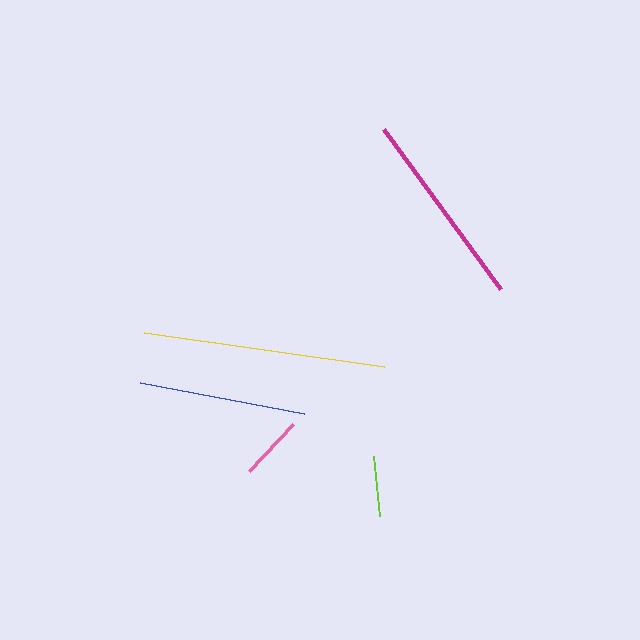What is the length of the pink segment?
The pink segment is approximately 64 pixels long.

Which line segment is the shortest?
The lime line is the shortest at approximately 60 pixels.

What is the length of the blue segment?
The blue segment is approximately 167 pixels long.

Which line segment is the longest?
The yellow line is the longest at approximately 242 pixels.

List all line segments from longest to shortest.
From longest to shortest: yellow, magenta, blue, pink, lime.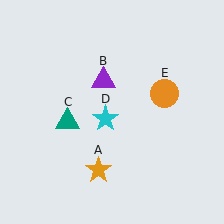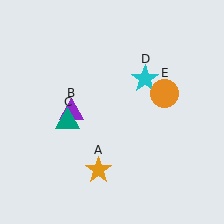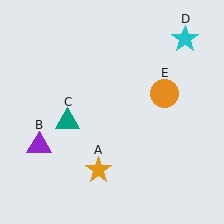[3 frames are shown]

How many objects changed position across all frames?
2 objects changed position: purple triangle (object B), cyan star (object D).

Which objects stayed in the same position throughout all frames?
Orange star (object A) and teal triangle (object C) and orange circle (object E) remained stationary.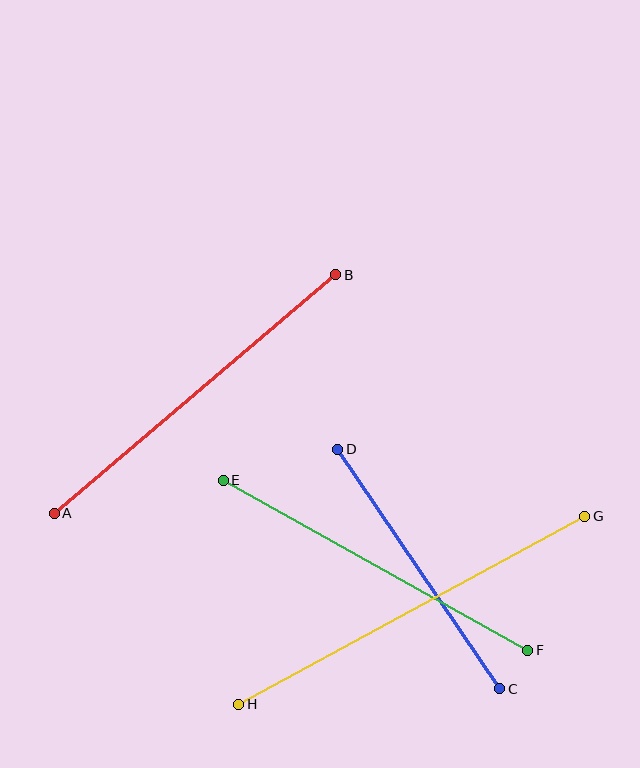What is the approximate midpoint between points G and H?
The midpoint is at approximately (412, 610) pixels.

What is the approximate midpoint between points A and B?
The midpoint is at approximately (195, 394) pixels.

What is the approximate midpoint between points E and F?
The midpoint is at approximately (375, 565) pixels.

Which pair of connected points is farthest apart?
Points G and H are farthest apart.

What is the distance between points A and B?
The distance is approximately 369 pixels.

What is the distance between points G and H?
The distance is approximately 393 pixels.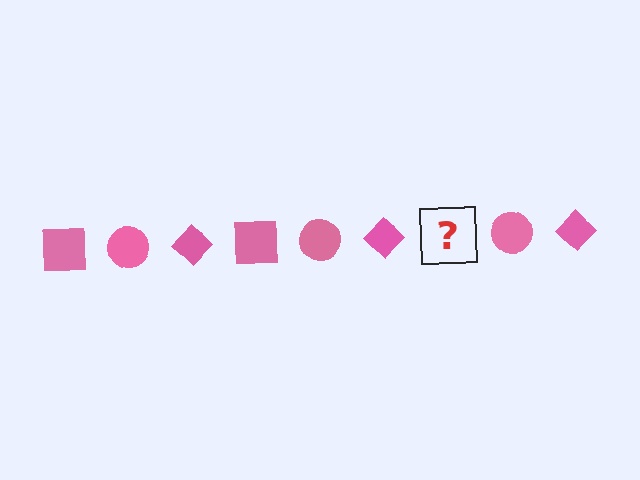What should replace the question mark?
The question mark should be replaced with a pink square.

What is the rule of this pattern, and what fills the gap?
The rule is that the pattern cycles through square, circle, diamond shapes in pink. The gap should be filled with a pink square.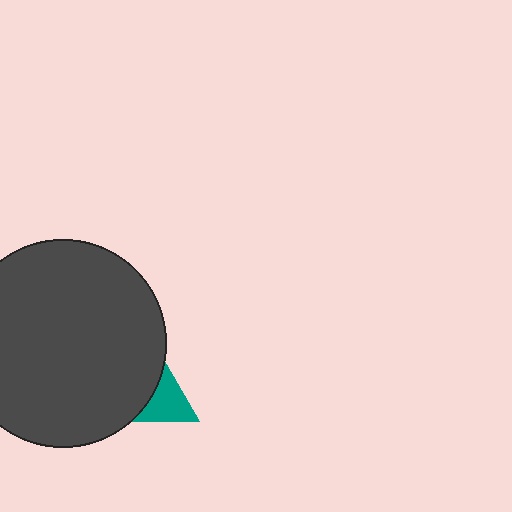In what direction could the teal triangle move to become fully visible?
The teal triangle could move right. That would shift it out from behind the dark gray circle entirely.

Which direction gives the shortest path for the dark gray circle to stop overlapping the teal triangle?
Moving left gives the shortest separation.